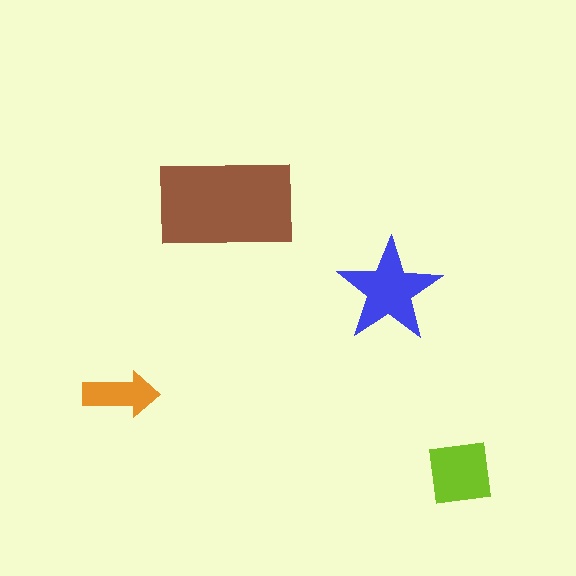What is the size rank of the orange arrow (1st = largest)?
4th.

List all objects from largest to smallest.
The brown rectangle, the blue star, the lime square, the orange arrow.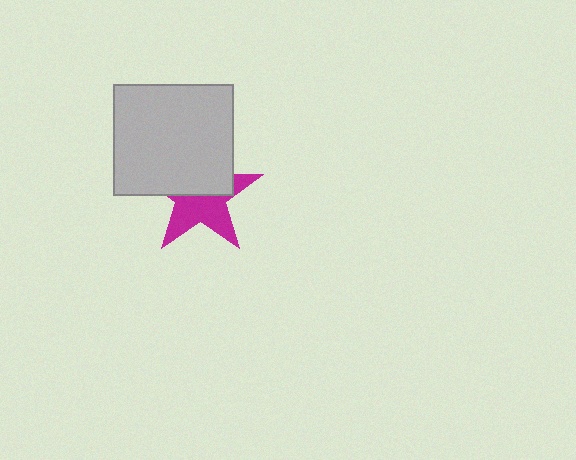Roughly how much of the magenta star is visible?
About half of it is visible (roughly 52%).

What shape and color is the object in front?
The object in front is a light gray rectangle.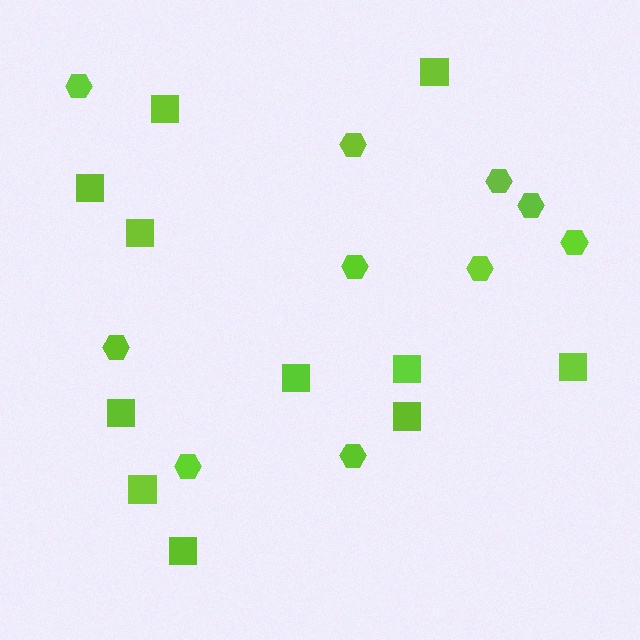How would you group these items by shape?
There are 2 groups: one group of hexagons (10) and one group of squares (11).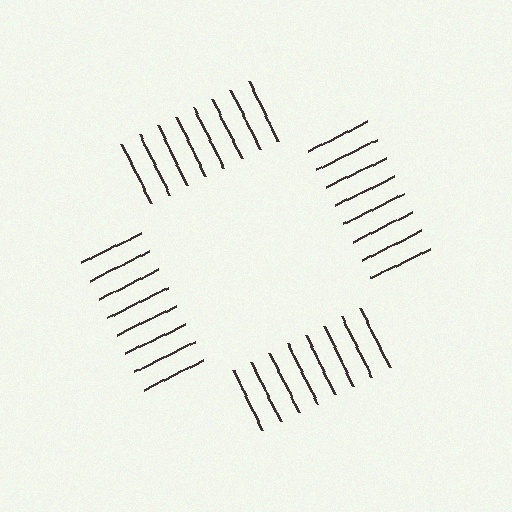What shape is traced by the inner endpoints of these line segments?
An illusory square — the line segments terminate on its edges but no continuous stroke is drawn.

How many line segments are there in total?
32 — 8 along each of the 4 edges.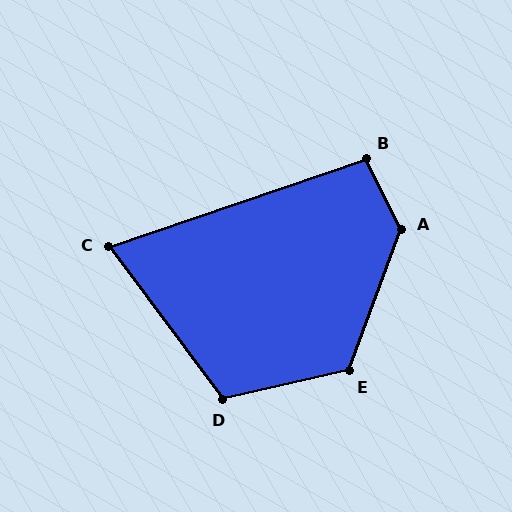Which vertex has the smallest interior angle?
C, at approximately 72 degrees.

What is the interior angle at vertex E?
Approximately 123 degrees (obtuse).